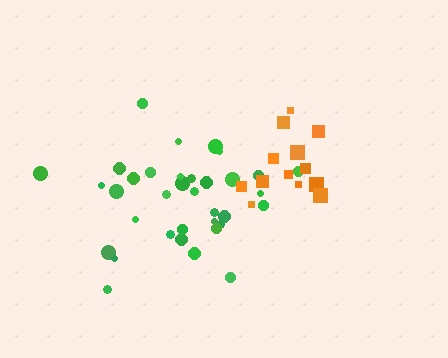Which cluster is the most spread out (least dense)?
Green.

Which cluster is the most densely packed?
Orange.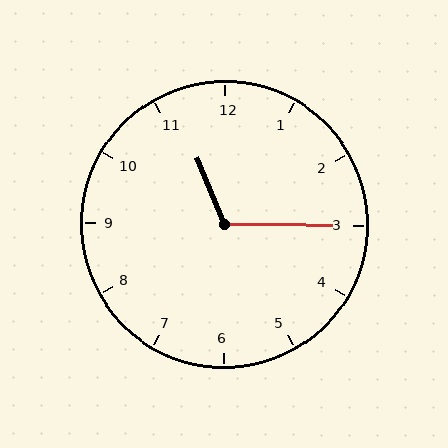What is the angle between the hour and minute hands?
Approximately 112 degrees.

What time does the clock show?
11:15.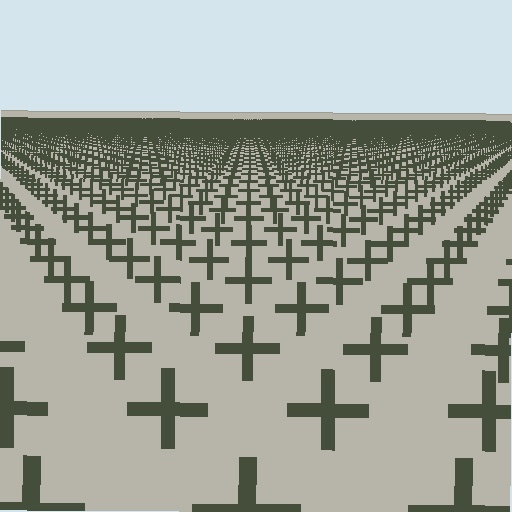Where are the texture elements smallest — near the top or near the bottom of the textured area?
Near the top.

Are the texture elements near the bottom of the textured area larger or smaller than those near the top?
Larger. Near the bottom, elements are closer to the viewer and appear at a bigger on-screen size.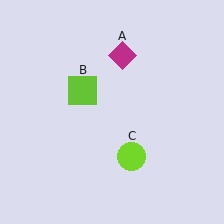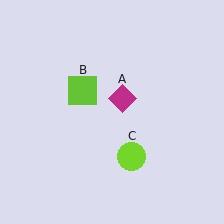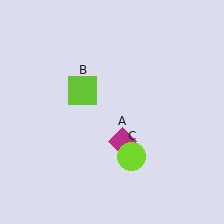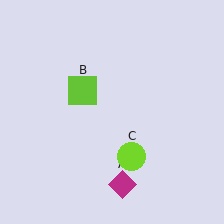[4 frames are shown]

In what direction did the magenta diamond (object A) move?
The magenta diamond (object A) moved down.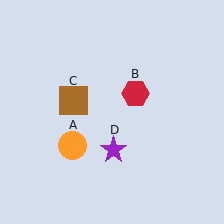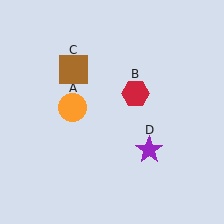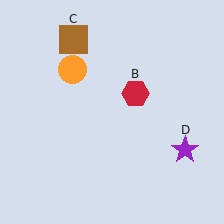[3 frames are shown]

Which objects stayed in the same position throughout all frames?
Red hexagon (object B) remained stationary.